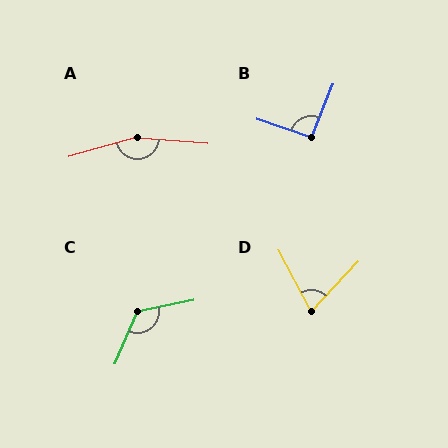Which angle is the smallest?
D, at approximately 72 degrees.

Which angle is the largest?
A, at approximately 160 degrees.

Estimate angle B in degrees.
Approximately 93 degrees.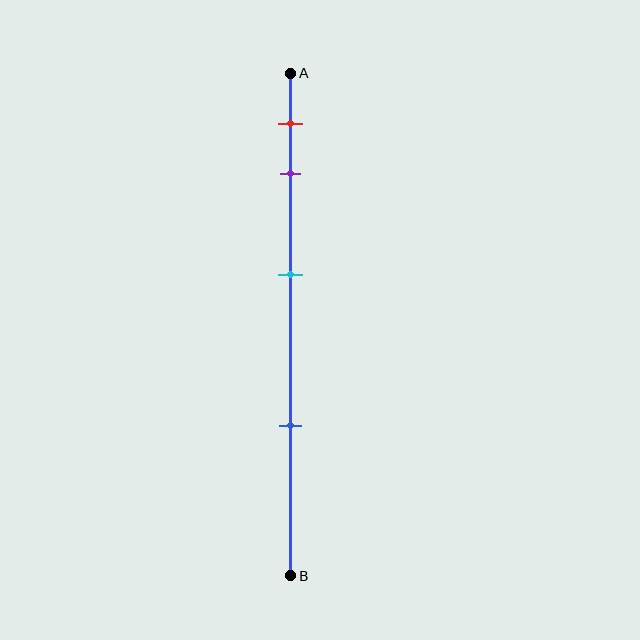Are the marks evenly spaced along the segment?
No, the marks are not evenly spaced.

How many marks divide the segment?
There are 4 marks dividing the segment.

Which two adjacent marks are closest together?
The red and purple marks are the closest adjacent pair.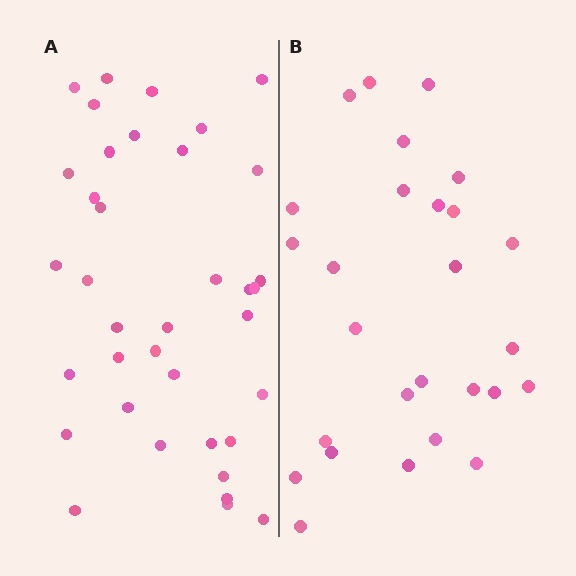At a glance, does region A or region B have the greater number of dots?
Region A (the left region) has more dots.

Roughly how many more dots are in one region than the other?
Region A has roughly 10 or so more dots than region B.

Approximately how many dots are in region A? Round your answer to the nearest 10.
About 40 dots. (The exact count is 37, which rounds to 40.)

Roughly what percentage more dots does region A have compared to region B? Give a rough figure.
About 35% more.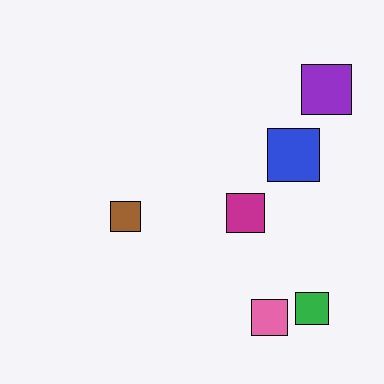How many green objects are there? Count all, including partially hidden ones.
There is 1 green object.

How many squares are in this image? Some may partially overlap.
There are 6 squares.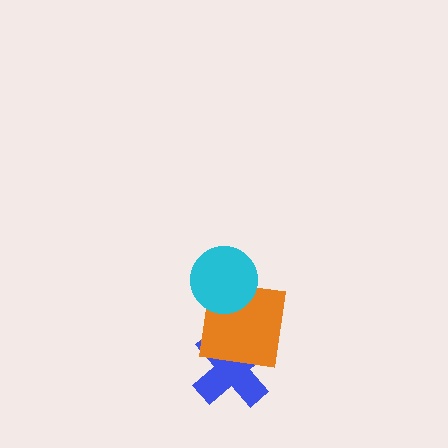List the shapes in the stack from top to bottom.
From top to bottom: the cyan circle, the orange square, the blue cross.